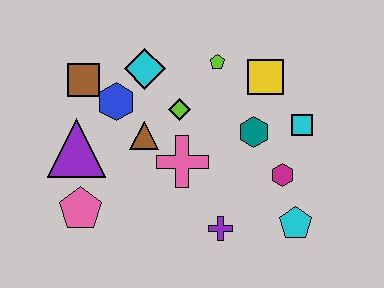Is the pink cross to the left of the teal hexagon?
Yes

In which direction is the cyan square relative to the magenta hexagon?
The cyan square is above the magenta hexagon.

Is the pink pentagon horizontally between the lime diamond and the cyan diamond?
No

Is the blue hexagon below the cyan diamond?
Yes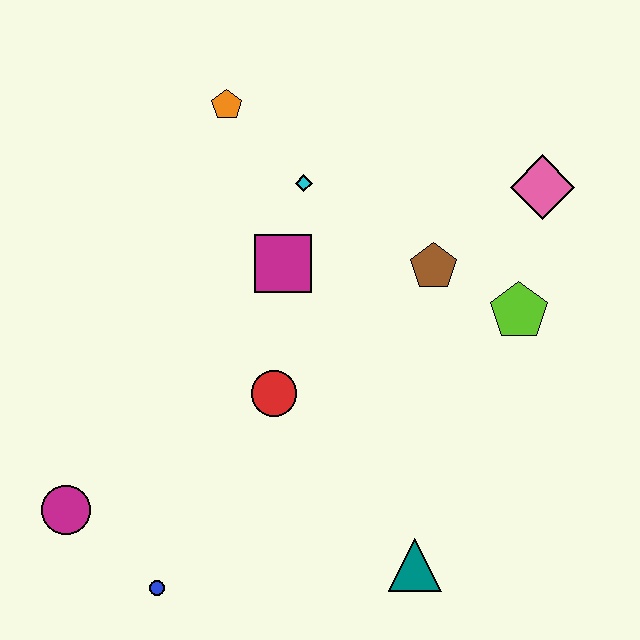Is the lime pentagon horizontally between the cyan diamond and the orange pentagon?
No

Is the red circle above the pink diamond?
No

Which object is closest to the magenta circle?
The blue circle is closest to the magenta circle.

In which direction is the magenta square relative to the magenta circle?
The magenta square is above the magenta circle.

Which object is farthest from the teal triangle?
The orange pentagon is farthest from the teal triangle.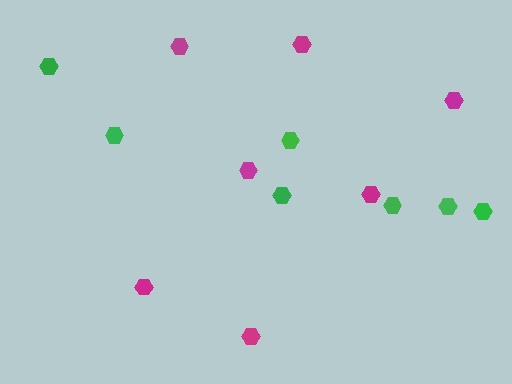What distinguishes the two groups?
There are 2 groups: one group of green hexagons (7) and one group of magenta hexagons (7).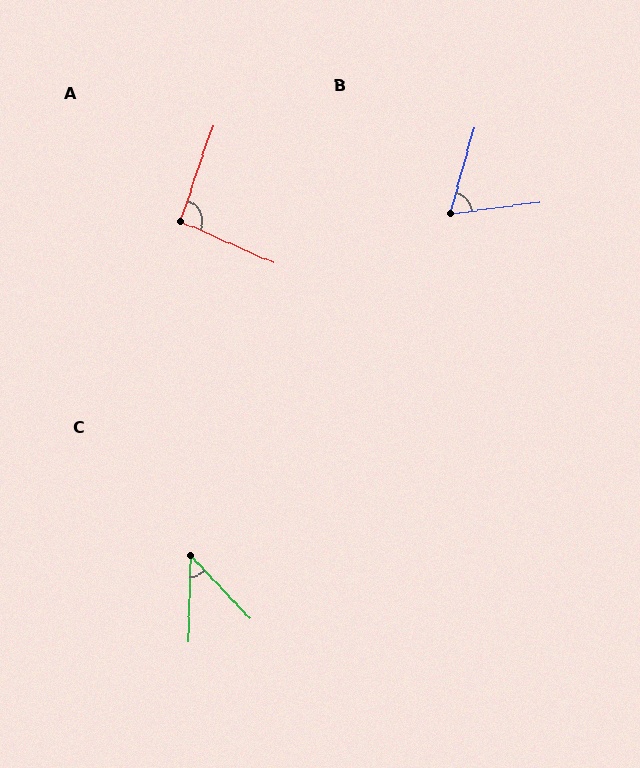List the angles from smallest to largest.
C (45°), B (67°), A (95°).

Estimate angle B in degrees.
Approximately 67 degrees.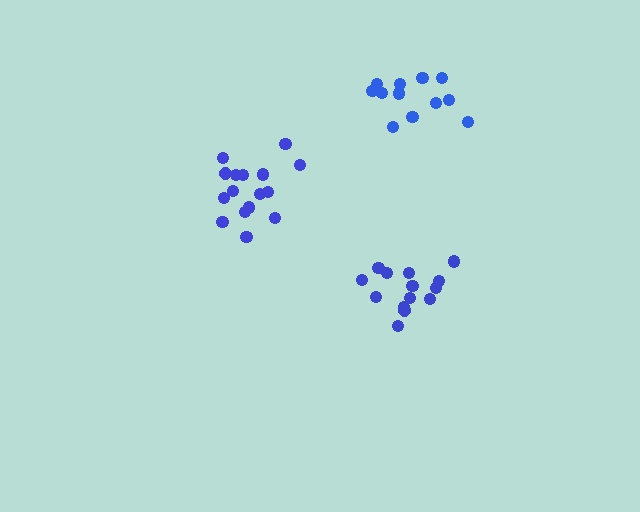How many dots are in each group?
Group 1: 16 dots, Group 2: 14 dots, Group 3: 12 dots (42 total).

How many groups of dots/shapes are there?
There are 3 groups.